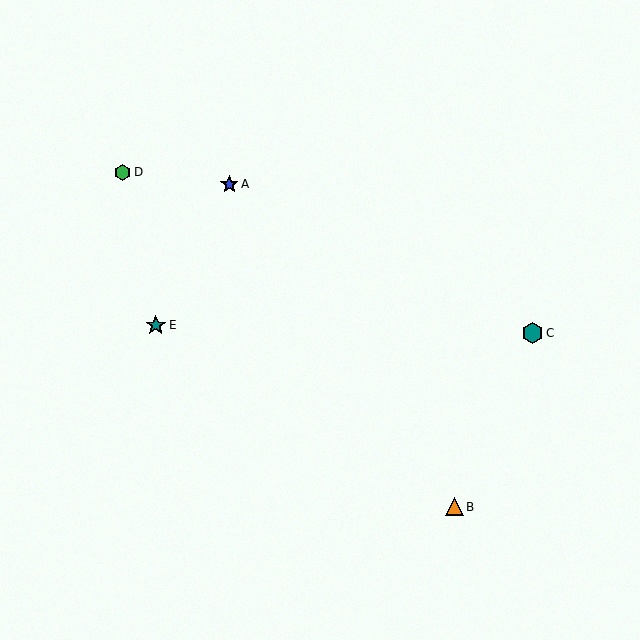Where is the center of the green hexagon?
The center of the green hexagon is at (123, 172).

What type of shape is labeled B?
Shape B is an orange triangle.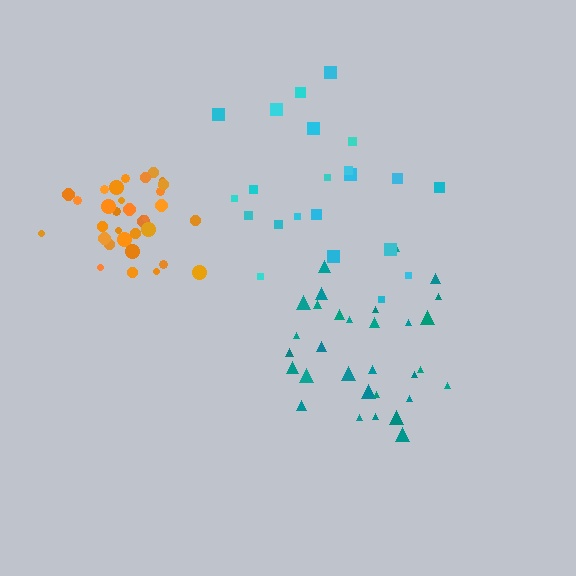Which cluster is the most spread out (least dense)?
Cyan.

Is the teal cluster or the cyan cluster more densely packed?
Teal.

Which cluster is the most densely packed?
Orange.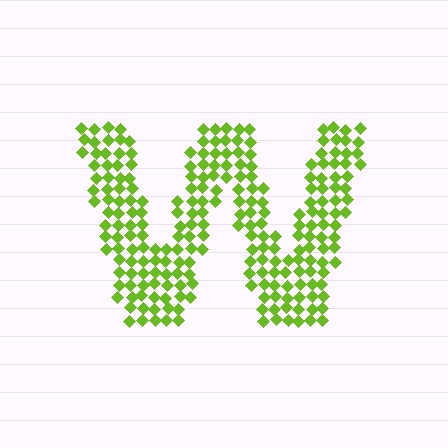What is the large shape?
The large shape is the letter W.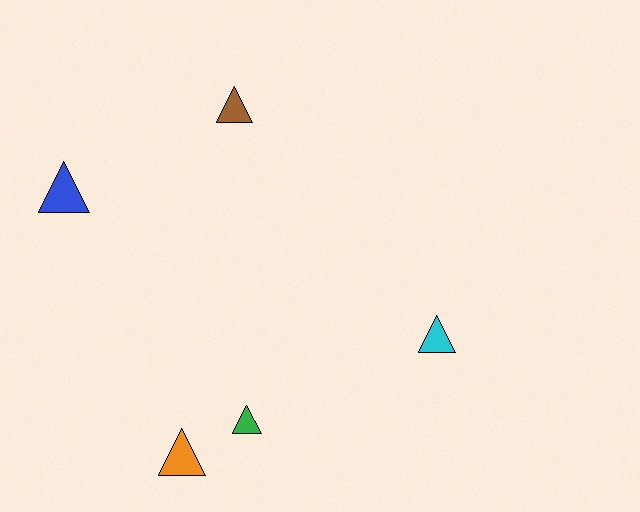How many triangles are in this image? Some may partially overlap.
There are 5 triangles.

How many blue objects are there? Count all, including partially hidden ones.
There is 1 blue object.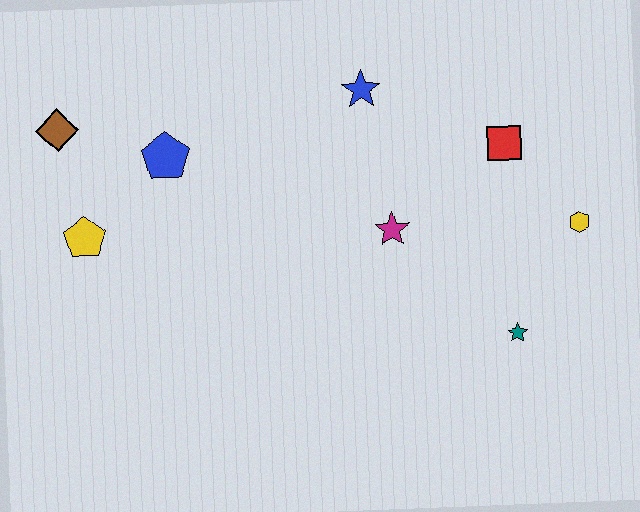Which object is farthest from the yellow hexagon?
The brown diamond is farthest from the yellow hexagon.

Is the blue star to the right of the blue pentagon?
Yes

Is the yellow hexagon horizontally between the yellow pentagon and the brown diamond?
No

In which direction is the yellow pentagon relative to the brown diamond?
The yellow pentagon is below the brown diamond.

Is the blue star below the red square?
No